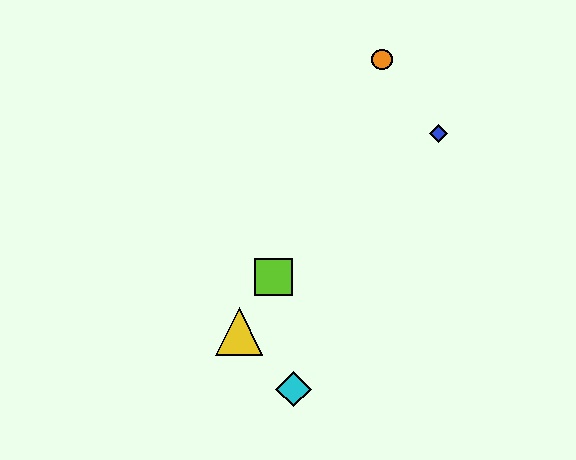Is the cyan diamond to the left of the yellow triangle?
No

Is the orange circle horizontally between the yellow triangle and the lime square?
No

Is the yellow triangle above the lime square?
No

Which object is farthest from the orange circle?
The cyan diamond is farthest from the orange circle.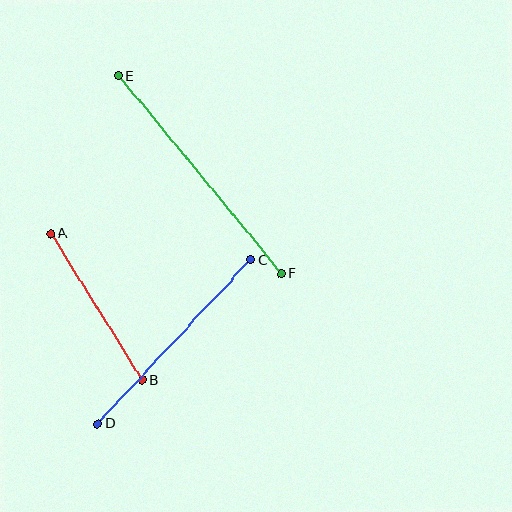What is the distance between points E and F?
The distance is approximately 257 pixels.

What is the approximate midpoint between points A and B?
The midpoint is at approximately (96, 307) pixels.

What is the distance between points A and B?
The distance is approximately 173 pixels.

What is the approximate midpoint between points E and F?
The midpoint is at approximately (200, 175) pixels.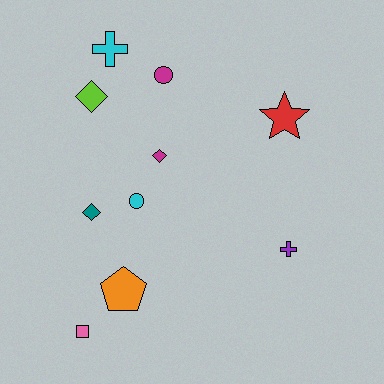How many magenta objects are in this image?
There are 2 magenta objects.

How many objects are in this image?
There are 10 objects.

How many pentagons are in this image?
There is 1 pentagon.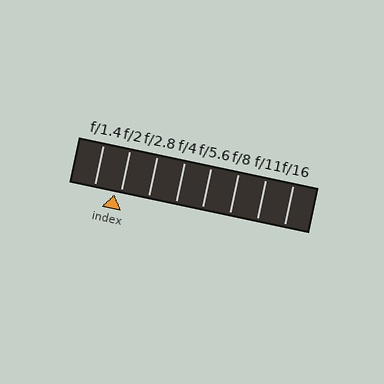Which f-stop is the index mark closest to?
The index mark is closest to f/2.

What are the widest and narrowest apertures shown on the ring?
The widest aperture shown is f/1.4 and the narrowest is f/16.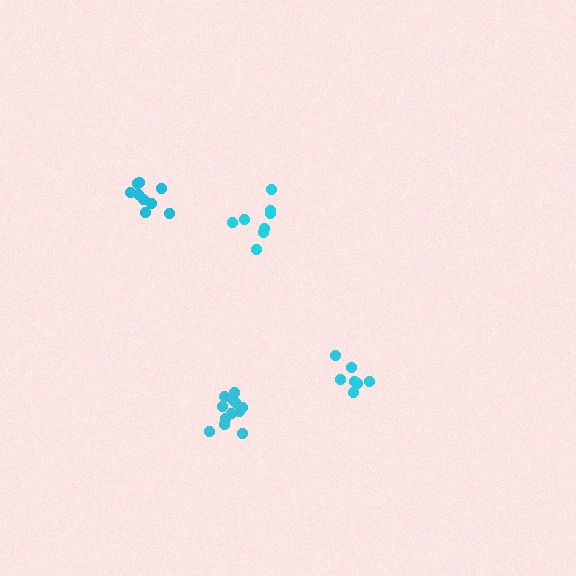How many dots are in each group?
Group 1: 8 dots, Group 2: 7 dots, Group 3: 9 dots, Group 4: 12 dots (36 total).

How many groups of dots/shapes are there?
There are 4 groups.